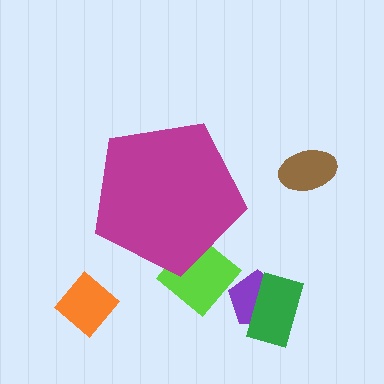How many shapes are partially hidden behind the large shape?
1 shape is partially hidden.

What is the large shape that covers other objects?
A magenta pentagon.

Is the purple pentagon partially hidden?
No, the purple pentagon is fully visible.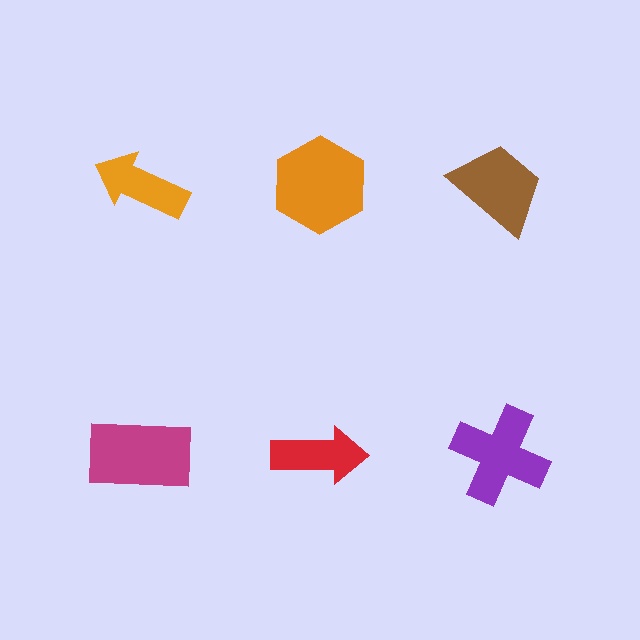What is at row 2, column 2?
A red arrow.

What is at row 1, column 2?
An orange hexagon.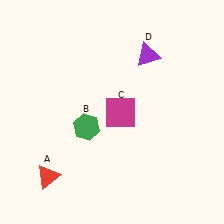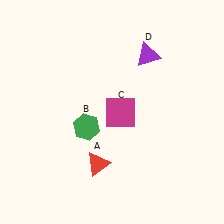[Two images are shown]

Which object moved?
The red triangle (A) moved right.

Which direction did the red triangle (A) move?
The red triangle (A) moved right.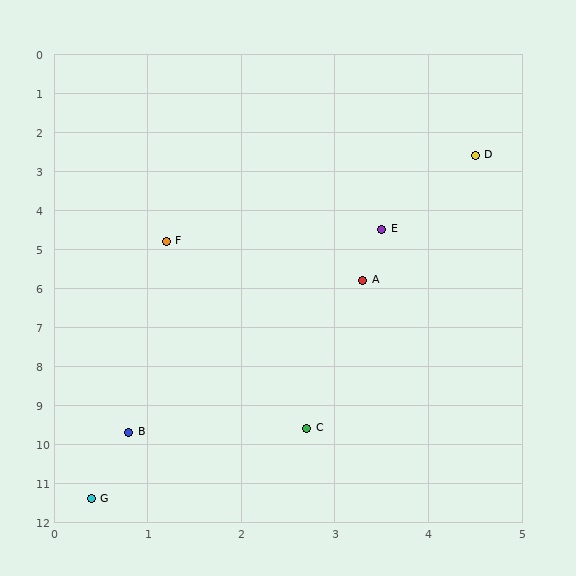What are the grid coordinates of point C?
Point C is at approximately (2.7, 9.6).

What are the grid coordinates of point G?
Point G is at approximately (0.4, 11.4).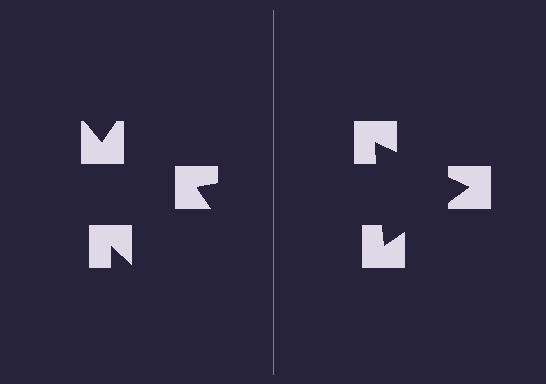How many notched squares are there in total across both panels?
6 — 3 on each side.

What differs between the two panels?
The notched squares are positioned identically on both sides; only the wedge orientations differ. On the right they align to a triangle; on the left they are misaligned.